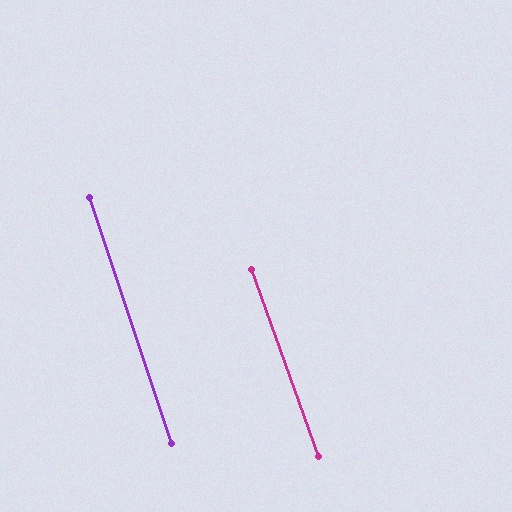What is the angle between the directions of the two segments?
Approximately 1 degree.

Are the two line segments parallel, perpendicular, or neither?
Parallel — their directions differ by only 1.2°.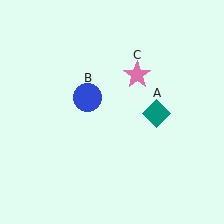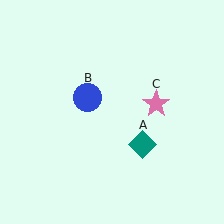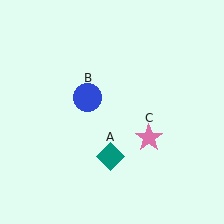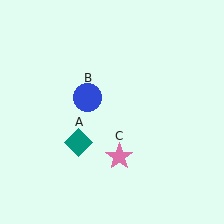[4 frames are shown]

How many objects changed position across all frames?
2 objects changed position: teal diamond (object A), pink star (object C).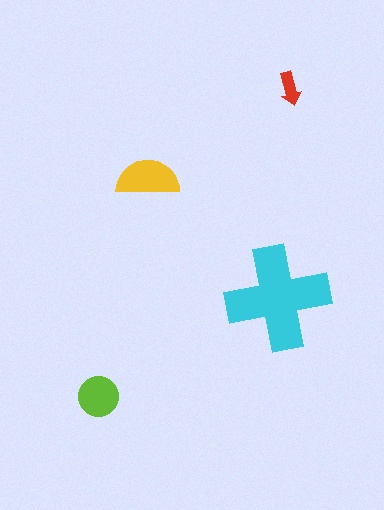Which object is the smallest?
The red arrow.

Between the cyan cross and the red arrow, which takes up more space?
The cyan cross.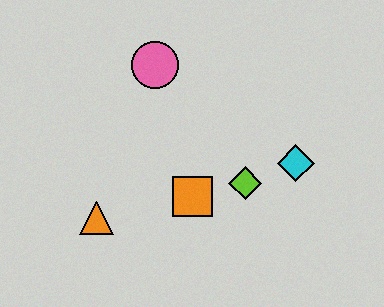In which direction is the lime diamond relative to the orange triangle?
The lime diamond is to the right of the orange triangle.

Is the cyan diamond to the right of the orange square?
Yes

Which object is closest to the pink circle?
The orange square is closest to the pink circle.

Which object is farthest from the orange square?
The pink circle is farthest from the orange square.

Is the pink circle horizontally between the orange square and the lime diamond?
No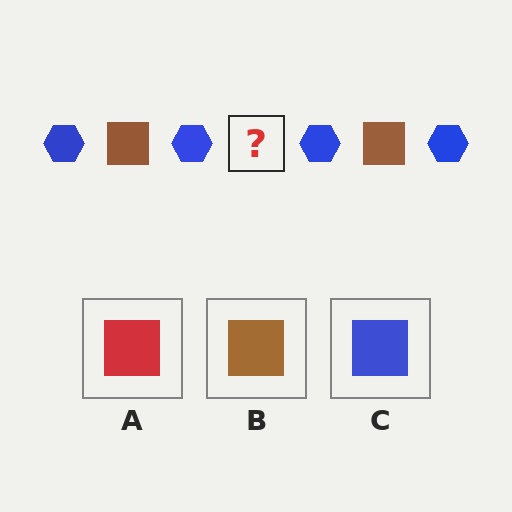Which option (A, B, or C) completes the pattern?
B.